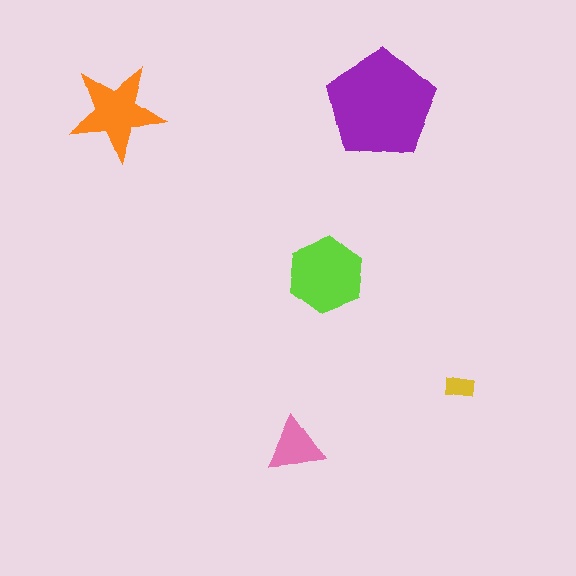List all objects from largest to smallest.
The purple pentagon, the lime hexagon, the orange star, the pink triangle, the yellow rectangle.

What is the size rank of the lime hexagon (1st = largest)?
2nd.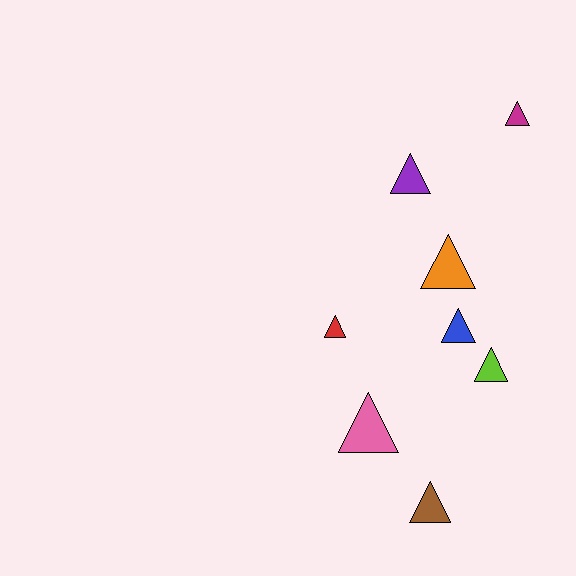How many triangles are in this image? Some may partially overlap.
There are 8 triangles.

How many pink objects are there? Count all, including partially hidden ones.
There is 1 pink object.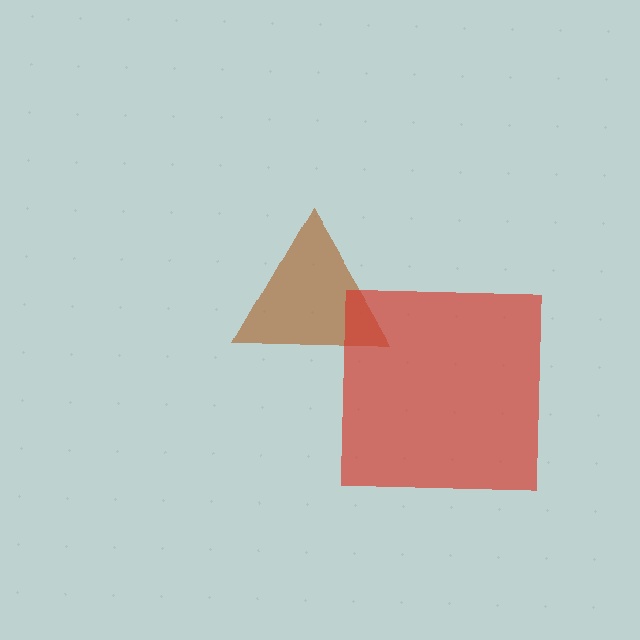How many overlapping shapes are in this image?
There are 2 overlapping shapes in the image.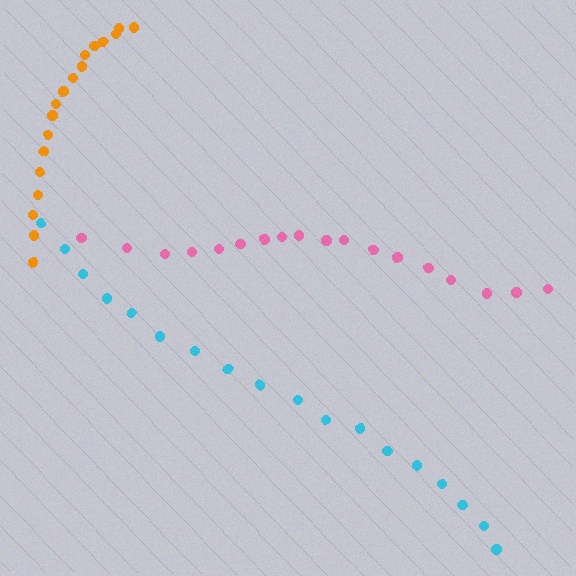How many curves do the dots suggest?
There are 3 distinct paths.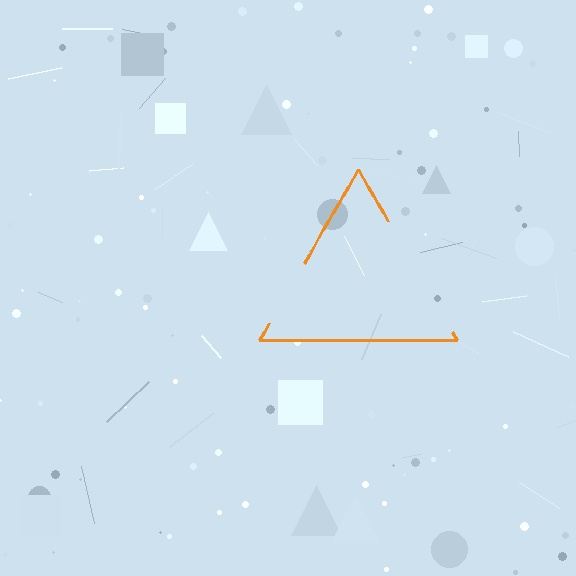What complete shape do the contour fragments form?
The contour fragments form a triangle.